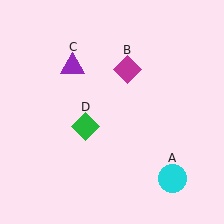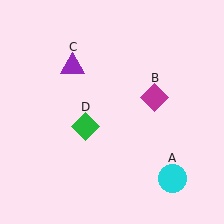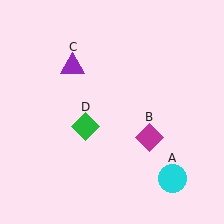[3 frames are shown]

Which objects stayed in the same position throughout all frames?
Cyan circle (object A) and purple triangle (object C) and green diamond (object D) remained stationary.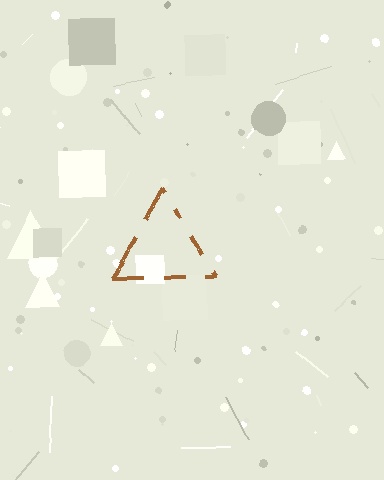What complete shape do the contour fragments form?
The contour fragments form a triangle.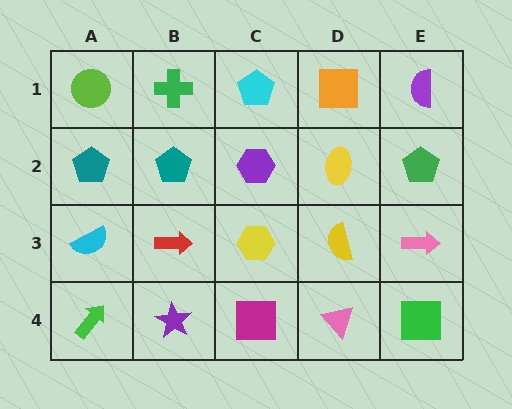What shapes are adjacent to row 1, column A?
A teal pentagon (row 2, column A), a green cross (row 1, column B).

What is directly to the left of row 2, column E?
A yellow ellipse.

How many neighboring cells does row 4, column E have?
2.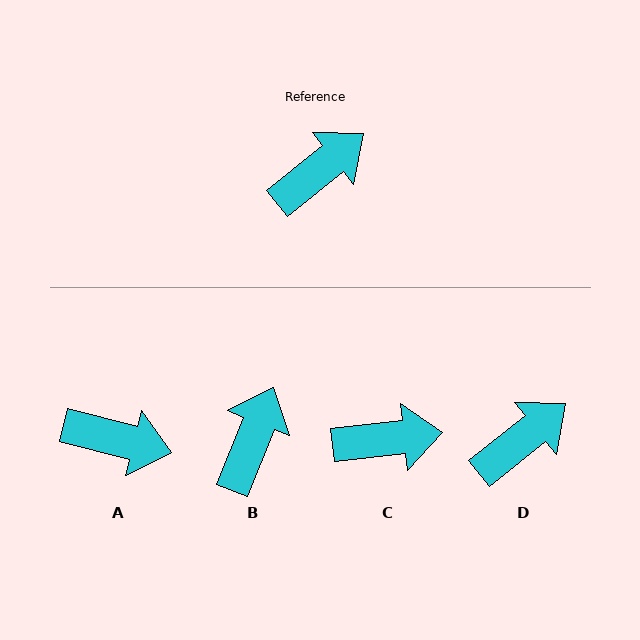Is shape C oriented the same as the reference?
No, it is off by about 33 degrees.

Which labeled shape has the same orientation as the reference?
D.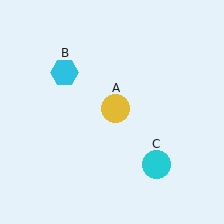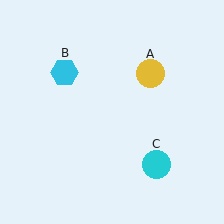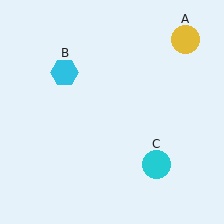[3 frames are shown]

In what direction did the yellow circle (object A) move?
The yellow circle (object A) moved up and to the right.